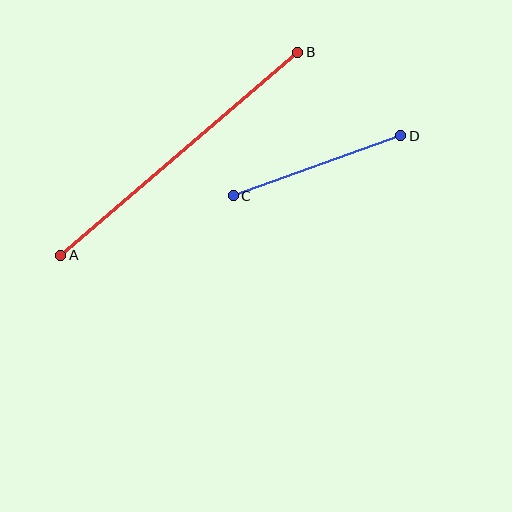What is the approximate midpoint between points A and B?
The midpoint is at approximately (179, 154) pixels.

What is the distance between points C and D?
The distance is approximately 178 pixels.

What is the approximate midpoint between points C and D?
The midpoint is at approximately (317, 166) pixels.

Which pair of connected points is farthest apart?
Points A and B are farthest apart.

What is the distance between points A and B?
The distance is approximately 312 pixels.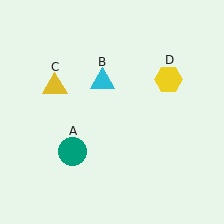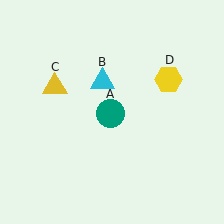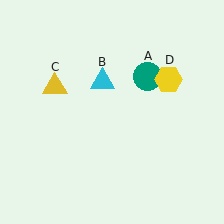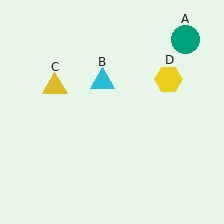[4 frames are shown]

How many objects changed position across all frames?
1 object changed position: teal circle (object A).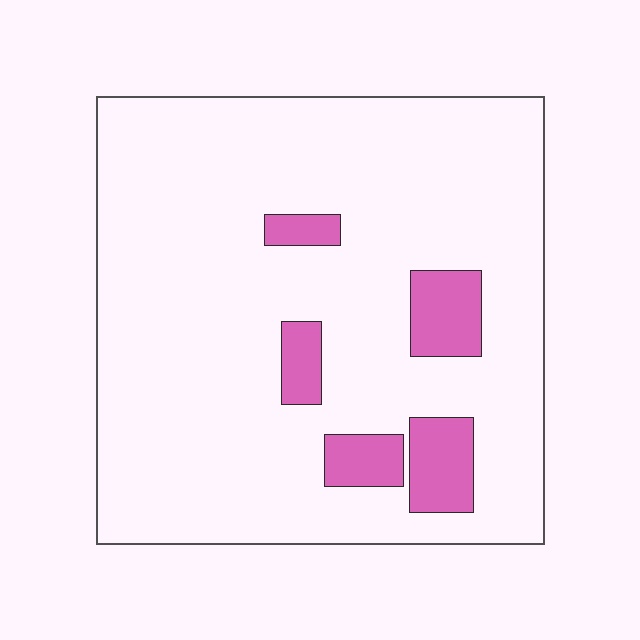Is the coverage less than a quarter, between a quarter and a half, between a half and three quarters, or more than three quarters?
Less than a quarter.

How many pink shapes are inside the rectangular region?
5.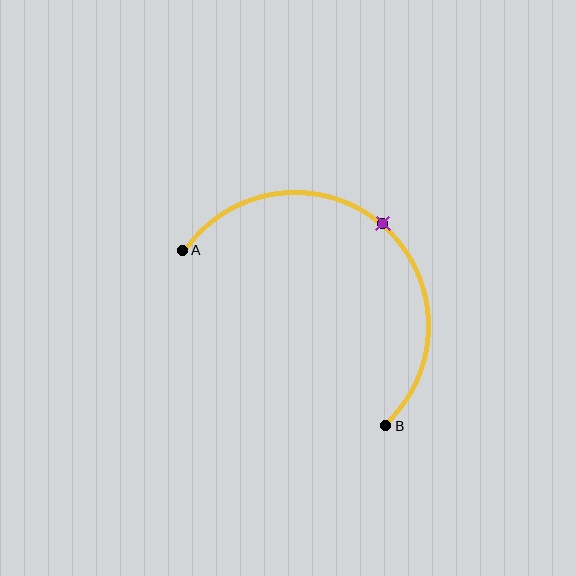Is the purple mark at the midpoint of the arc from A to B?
Yes. The purple mark lies on the arc at equal arc-length from both A and B — it is the arc midpoint.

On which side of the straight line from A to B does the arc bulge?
The arc bulges above and to the right of the straight line connecting A and B.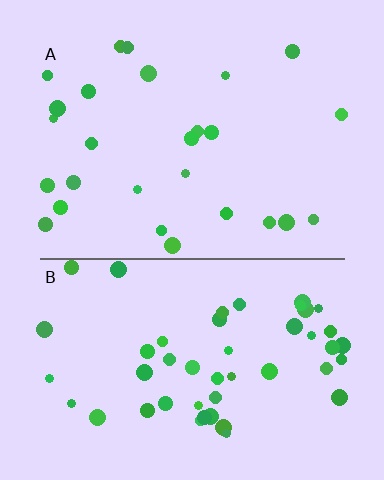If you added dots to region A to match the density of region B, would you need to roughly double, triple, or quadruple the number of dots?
Approximately double.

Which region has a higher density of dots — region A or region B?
B (the bottom).